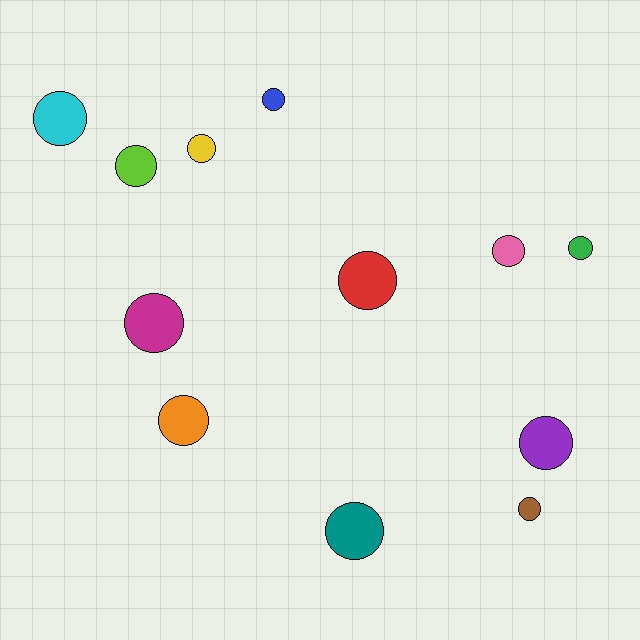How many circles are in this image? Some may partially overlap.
There are 12 circles.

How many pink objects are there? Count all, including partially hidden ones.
There is 1 pink object.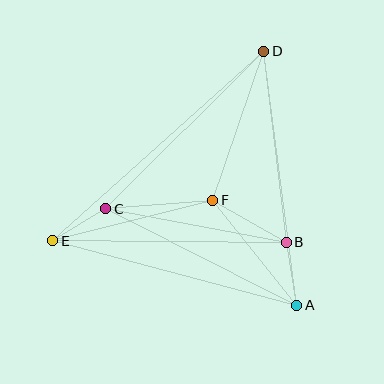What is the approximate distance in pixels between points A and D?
The distance between A and D is approximately 256 pixels.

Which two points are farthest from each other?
Points D and E are farthest from each other.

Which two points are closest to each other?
Points C and E are closest to each other.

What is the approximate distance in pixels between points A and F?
The distance between A and F is approximately 134 pixels.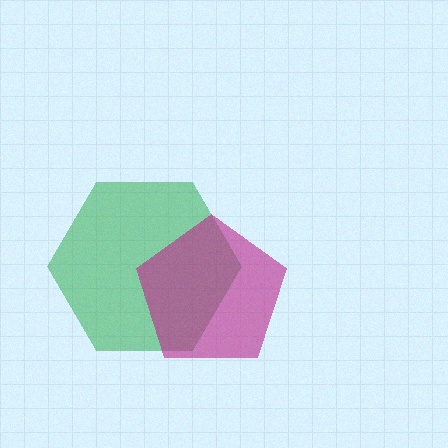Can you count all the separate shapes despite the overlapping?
Yes, there are 2 separate shapes.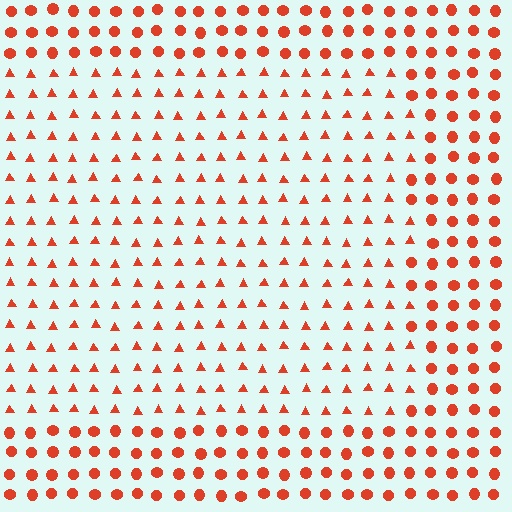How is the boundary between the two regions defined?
The boundary is defined by a change in element shape: triangles inside vs. circles outside. All elements share the same color and spacing.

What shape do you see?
I see a rectangle.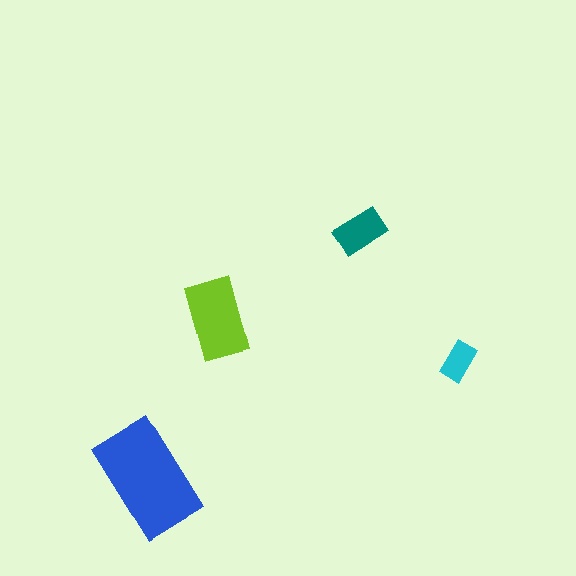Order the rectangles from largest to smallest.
the blue one, the lime one, the teal one, the cyan one.